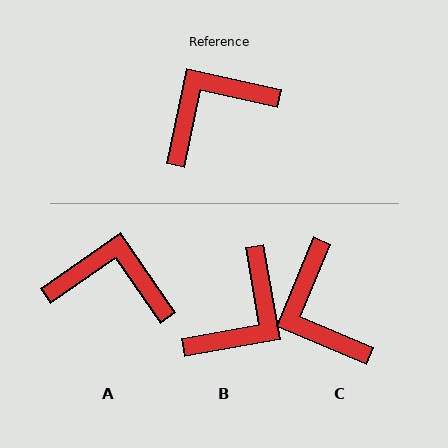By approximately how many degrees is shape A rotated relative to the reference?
Approximately 43 degrees clockwise.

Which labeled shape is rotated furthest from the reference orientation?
B, about 158 degrees away.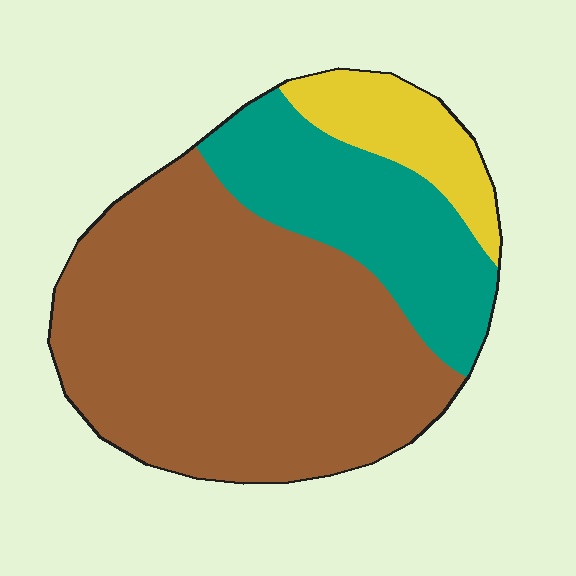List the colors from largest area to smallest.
From largest to smallest: brown, teal, yellow.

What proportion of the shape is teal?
Teal covers about 25% of the shape.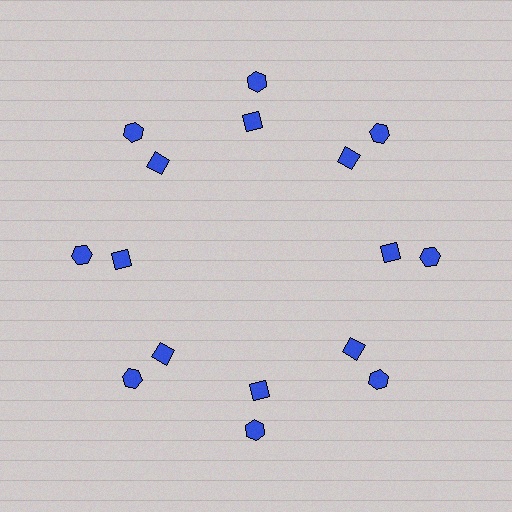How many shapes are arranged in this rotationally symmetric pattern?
There are 16 shapes, arranged in 8 groups of 2.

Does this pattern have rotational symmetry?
Yes, this pattern has 8-fold rotational symmetry. It looks the same after rotating 45 degrees around the center.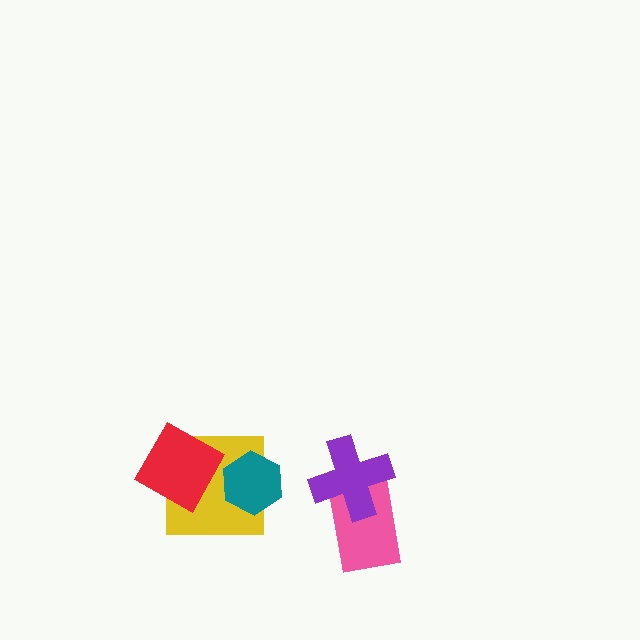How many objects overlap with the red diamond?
1 object overlaps with the red diamond.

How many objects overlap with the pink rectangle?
1 object overlaps with the pink rectangle.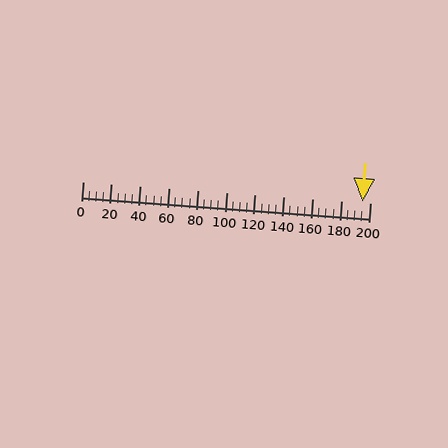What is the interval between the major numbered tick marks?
The major tick marks are spaced 20 units apart.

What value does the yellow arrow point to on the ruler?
The yellow arrow points to approximately 195.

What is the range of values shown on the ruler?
The ruler shows values from 0 to 200.